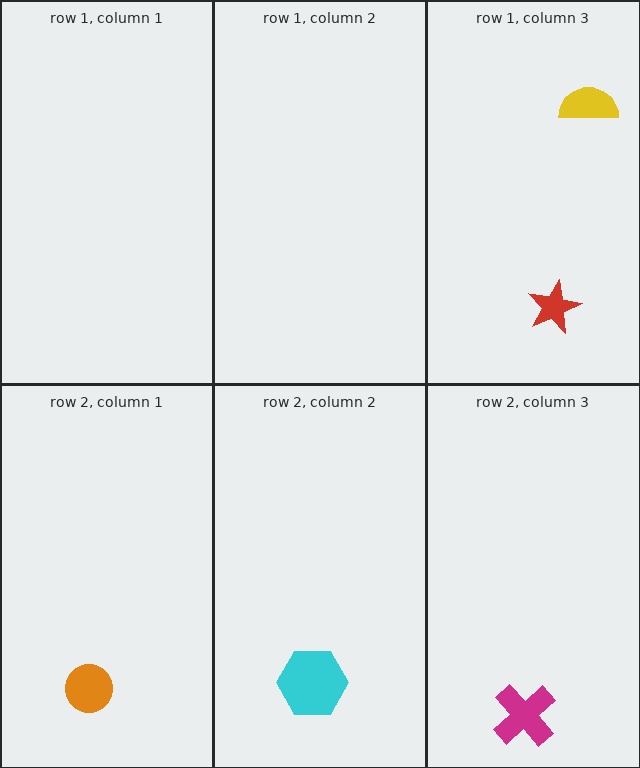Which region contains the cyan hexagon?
The row 2, column 2 region.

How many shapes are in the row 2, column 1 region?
1.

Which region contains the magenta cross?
The row 2, column 3 region.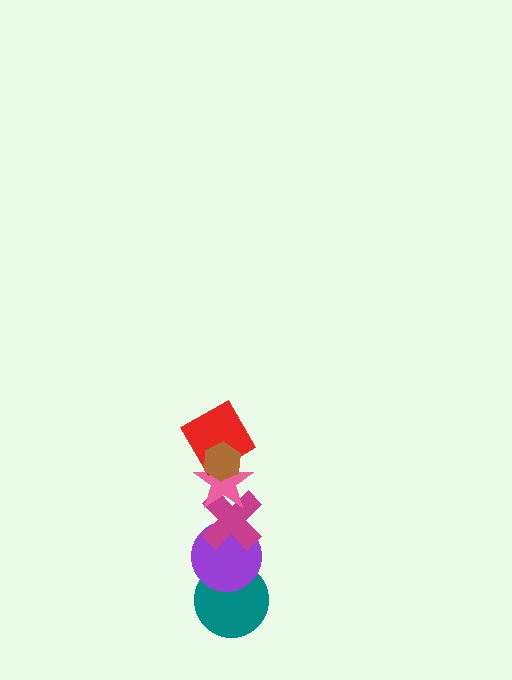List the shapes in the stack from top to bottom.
From top to bottom: the brown hexagon, the red square, the pink star, the magenta cross, the purple circle, the teal circle.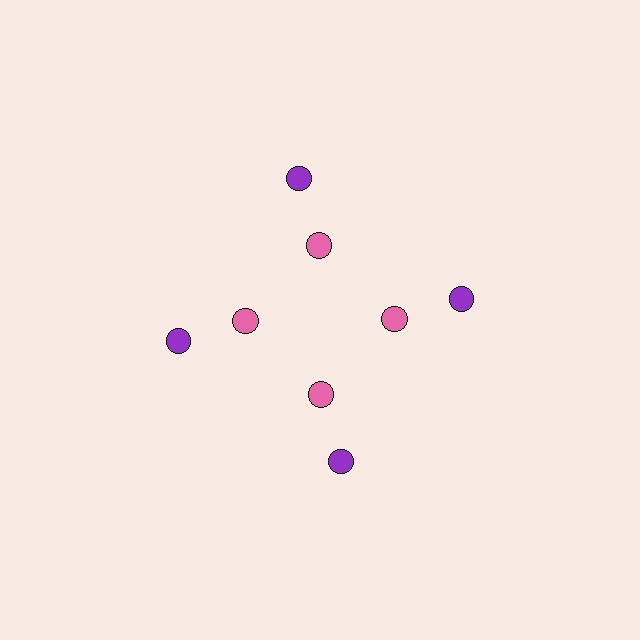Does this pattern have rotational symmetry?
Yes, this pattern has 4-fold rotational symmetry. It looks the same after rotating 90 degrees around the center.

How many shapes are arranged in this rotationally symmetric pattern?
There are 8 shapes, arranged in 4 groups of 2.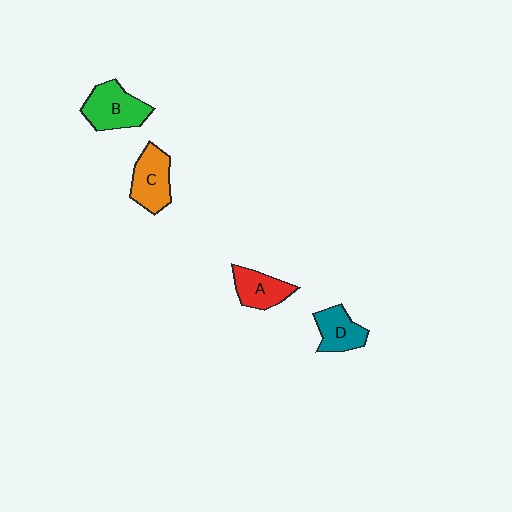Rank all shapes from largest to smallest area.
From largest to smallest: B (green), C (orange), A (red), D (teal).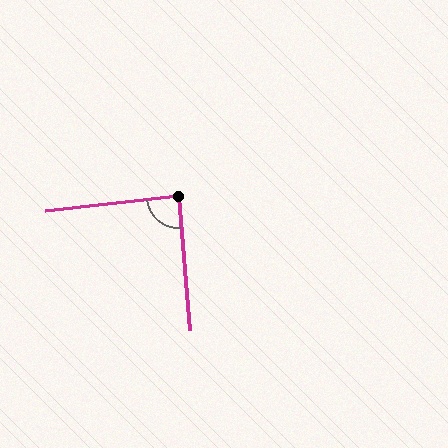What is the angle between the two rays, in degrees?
Approximately 88 degrees.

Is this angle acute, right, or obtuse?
It is approximately a right angle.